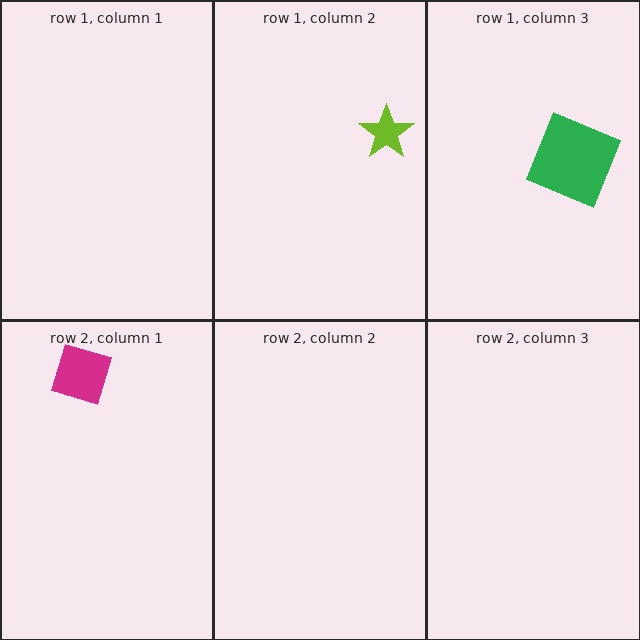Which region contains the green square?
The row 1, column 3 region.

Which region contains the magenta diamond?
The row 2, column 1 region.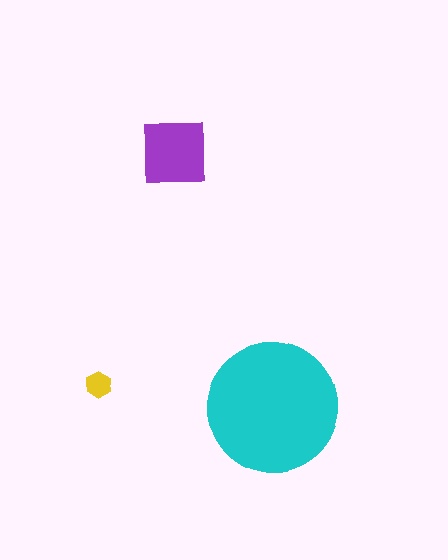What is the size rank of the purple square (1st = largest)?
2nd.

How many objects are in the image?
There are 3 objects in the image.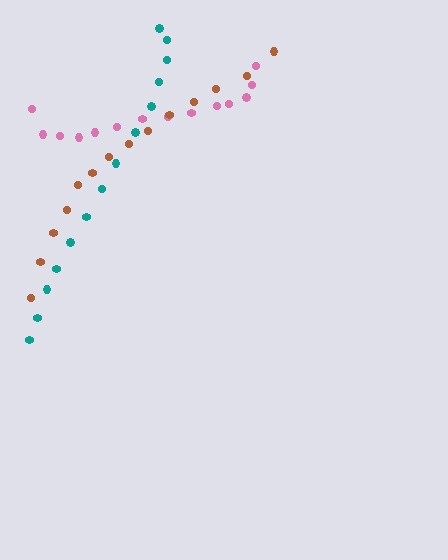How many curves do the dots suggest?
There are 3 distinct paths.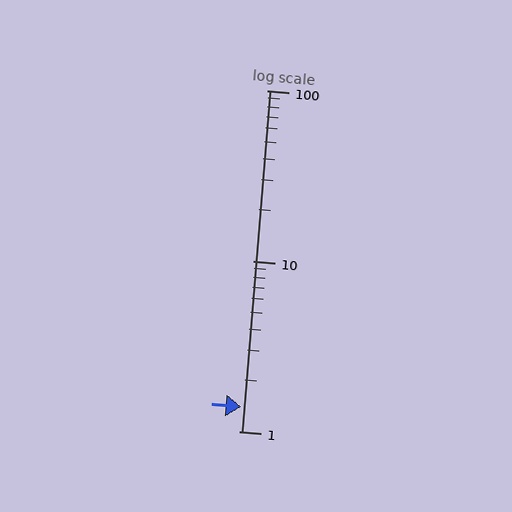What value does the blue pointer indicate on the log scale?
The pointer indicates approximately 1.4.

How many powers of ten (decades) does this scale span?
The scale spans 2 decades, from 1 to 100.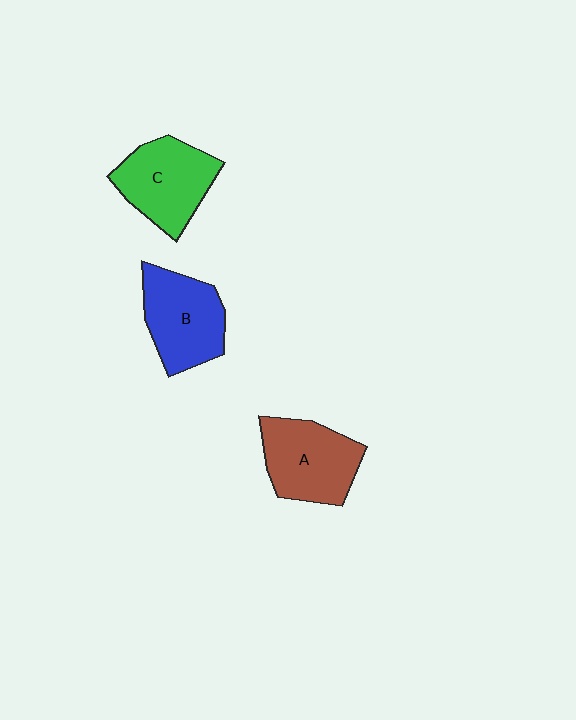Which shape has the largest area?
Shape A (brown).